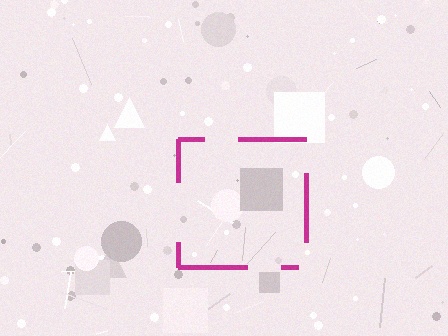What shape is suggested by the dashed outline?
The dashed outline suggests a square.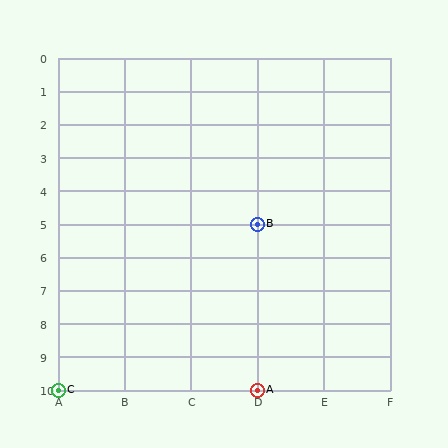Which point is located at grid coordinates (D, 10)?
Point A is at (D, 10).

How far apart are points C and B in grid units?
Points C and B are 3 columns and 5 rows apart (about 5.8 grid units diagonally).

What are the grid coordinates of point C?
Point C is at grid coordinates (A, 10).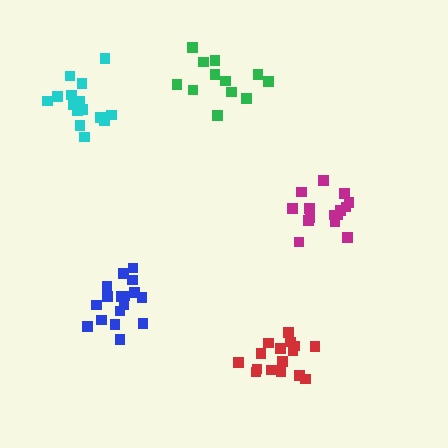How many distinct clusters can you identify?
There are 5 distinct clusters.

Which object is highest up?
The green cluster is topmost.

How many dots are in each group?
Group 1: 15 dots, Group 2: 17 dots, Group 3: 13 dots, Group 4: 17 dots, Group 5: 15 dots (77 total).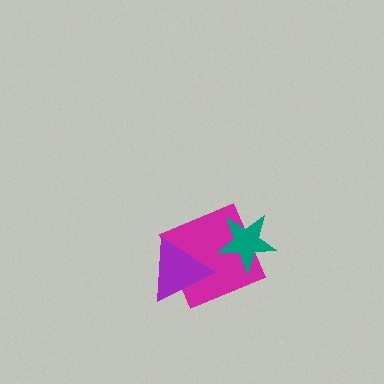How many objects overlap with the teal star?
1 object overlaps with the teal star.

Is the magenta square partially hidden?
Yes, it is partially covered by another shape.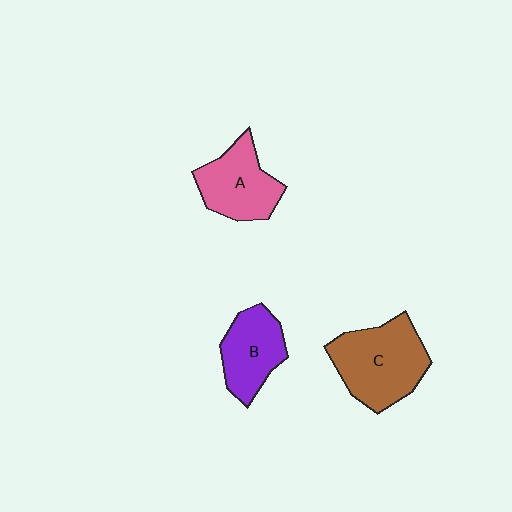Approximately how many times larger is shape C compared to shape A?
Approximately 1.4 times.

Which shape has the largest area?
Shape C (brown).